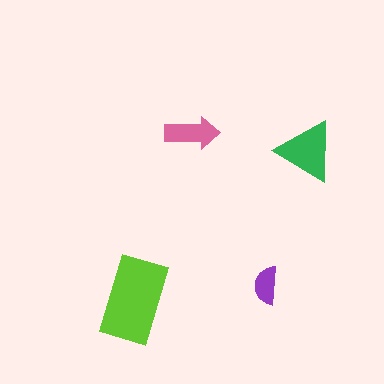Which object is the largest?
The lime rectangle.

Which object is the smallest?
The purple semicircle.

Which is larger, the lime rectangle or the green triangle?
The lime rectangle.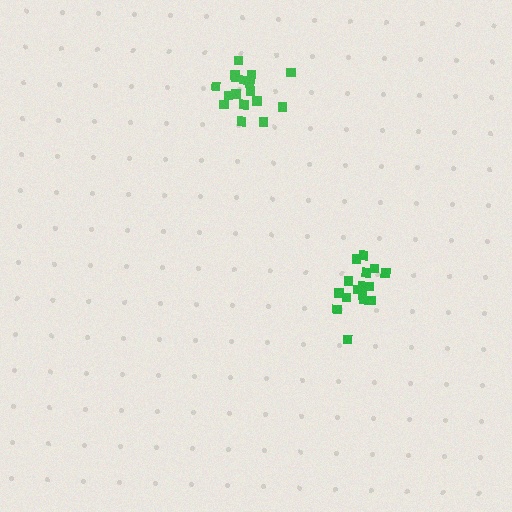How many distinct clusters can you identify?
There are 2 distinct clusters.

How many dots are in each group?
Group 1: 17 dots, Group 2: 16 dots (33 total).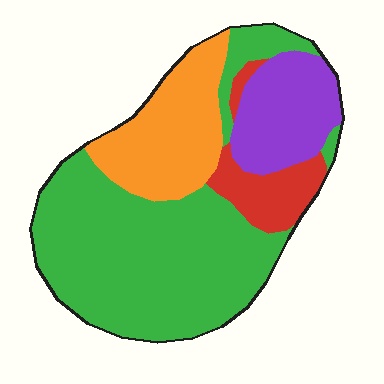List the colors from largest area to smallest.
From largest to smallest: green, orange, purple, red.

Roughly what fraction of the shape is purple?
Purple takes up about one sixth (1/6) of the shape.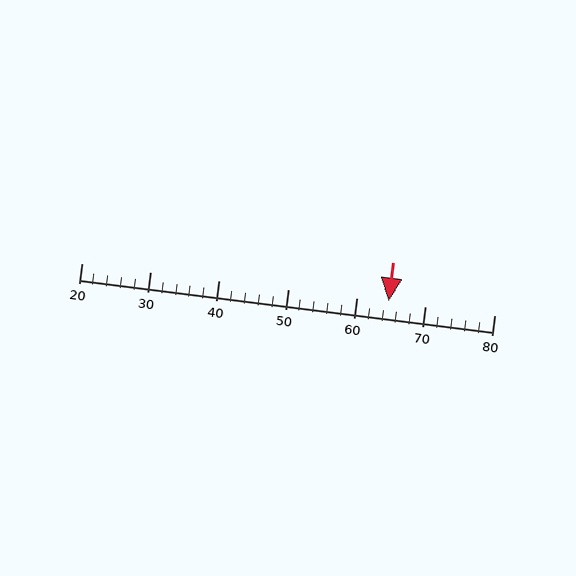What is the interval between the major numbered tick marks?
The major tick marks are spaced 10 units apart.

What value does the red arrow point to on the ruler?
The red arrow points to approximately 65.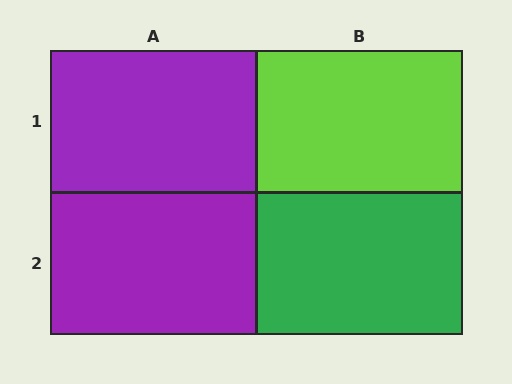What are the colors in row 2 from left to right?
Purple, green.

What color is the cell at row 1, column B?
Lime.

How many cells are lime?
1 cell is lime.